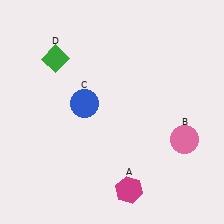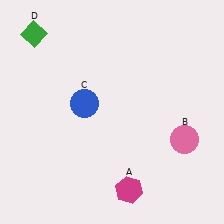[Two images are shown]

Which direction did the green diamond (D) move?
The green diamond (D) moved up.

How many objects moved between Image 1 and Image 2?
1 object moved between the two images.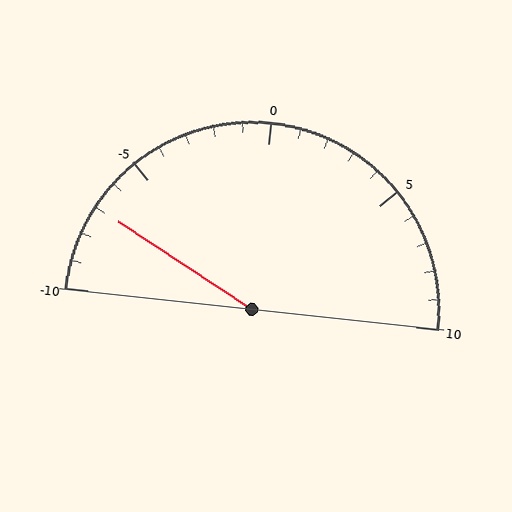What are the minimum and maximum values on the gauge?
The gauge ranges from -10 to 10.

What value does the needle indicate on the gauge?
The needle indicates approximately -7.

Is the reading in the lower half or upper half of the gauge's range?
The reading is in the lower half of the range (-10 to 10).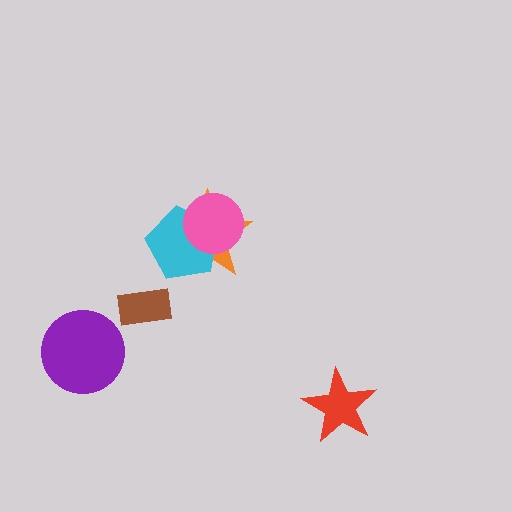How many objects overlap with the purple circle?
0 objects overlap with the purple circle.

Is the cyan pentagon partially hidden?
Yes, it is partially covered by another shape.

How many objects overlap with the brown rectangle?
0 objects overlap with the brown rectangle.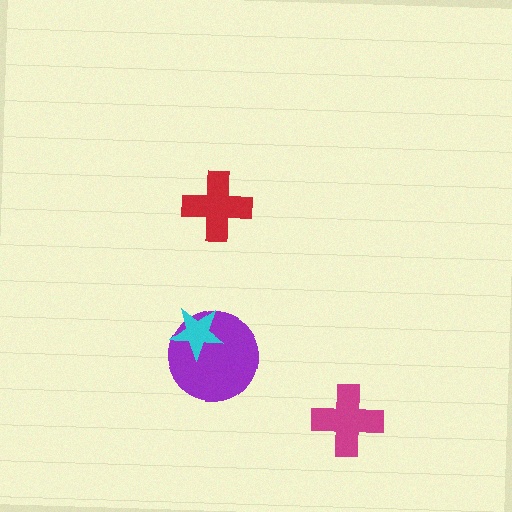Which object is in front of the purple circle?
The cyan star is in front of the purple circle.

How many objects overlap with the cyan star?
1 object overlaps with the cyan star.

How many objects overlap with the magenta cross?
0 objects overlap with the magenta cross.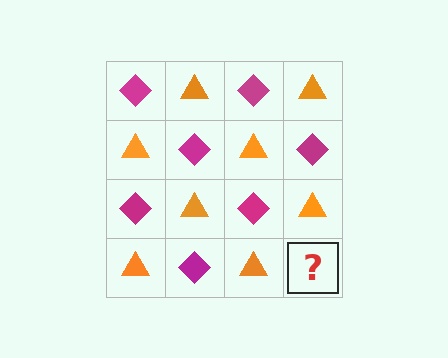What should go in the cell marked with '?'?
The missing cell should contain a magenta diamond.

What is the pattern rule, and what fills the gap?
The rule is that it alternates magenta diamond and orange triangle in a checkerboard pattern. The gap should be filled with a magenta diamond.